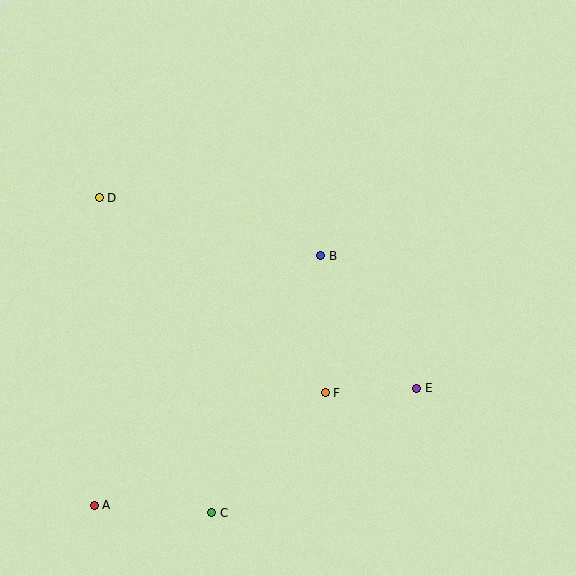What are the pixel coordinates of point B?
Point B is at (321, 256).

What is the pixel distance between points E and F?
The distance between E and F is 92 pixels.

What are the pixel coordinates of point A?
Point A is at (94, 505).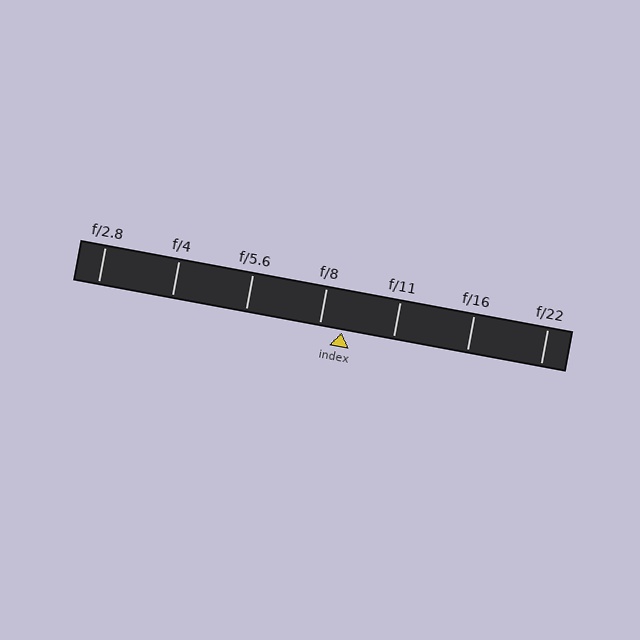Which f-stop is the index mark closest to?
The index mark is closest to f/8.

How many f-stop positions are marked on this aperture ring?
There are 7 f-stop positions marked.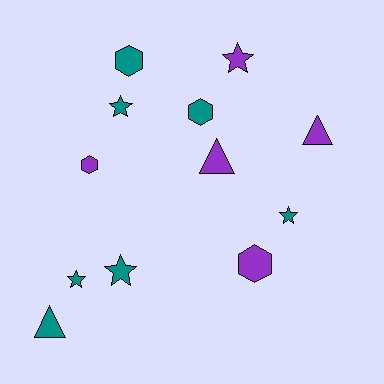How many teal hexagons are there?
There are 2 teal hexagons.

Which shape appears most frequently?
Star, with 5 objects.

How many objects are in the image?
There are 12 objects.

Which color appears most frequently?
Teal, with 7 objects.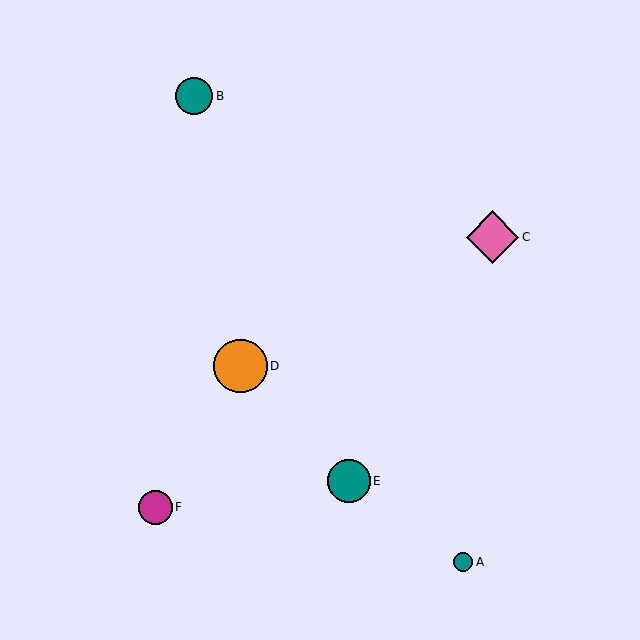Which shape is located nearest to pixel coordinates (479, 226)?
The pink diamond (labeled C) at (493, 237) is nearest to that location.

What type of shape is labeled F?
Shape F is a magenta circle.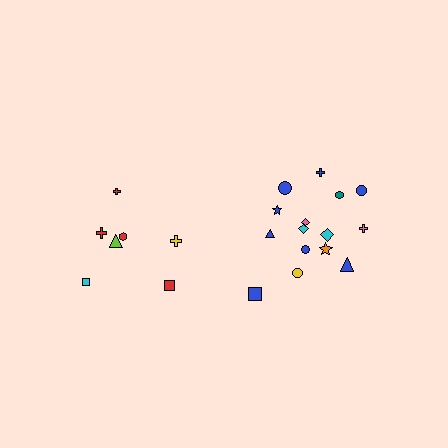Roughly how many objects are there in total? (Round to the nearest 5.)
Roughly 20 objects in total.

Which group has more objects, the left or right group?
The right group.